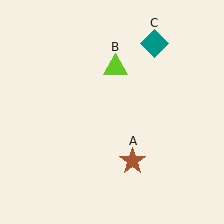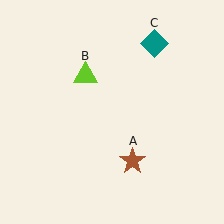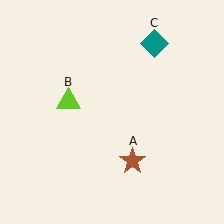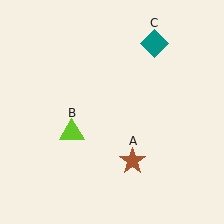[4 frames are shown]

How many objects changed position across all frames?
1 object changed position: lime triangle (object B).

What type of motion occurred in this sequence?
The lime triangle (object B) rotated counterclockwise around the center of the scene.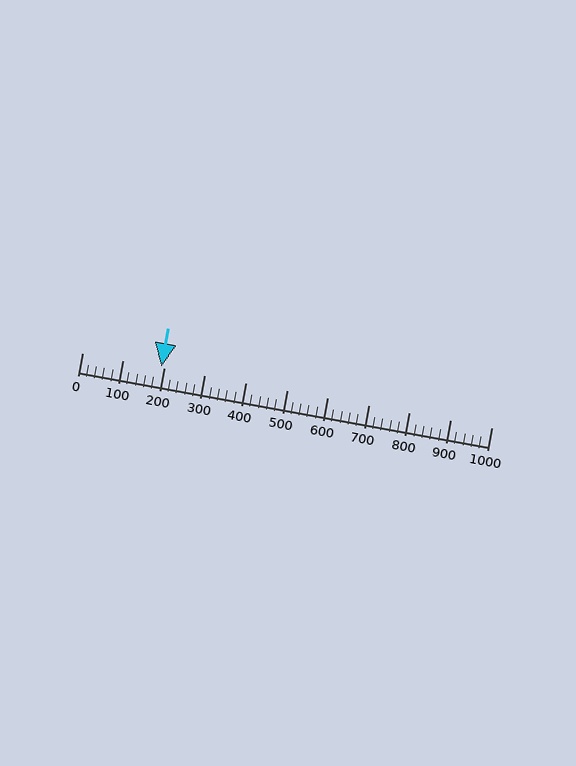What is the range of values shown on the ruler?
The ruler shows values from 0 to 1000.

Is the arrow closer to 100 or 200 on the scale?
The arrow is closer to 200.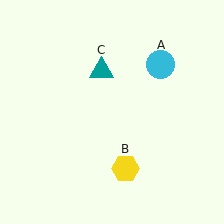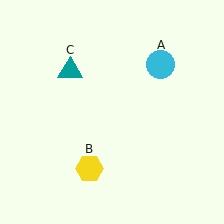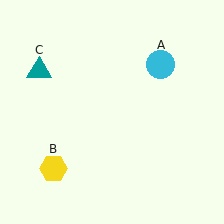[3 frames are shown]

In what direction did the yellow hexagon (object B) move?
The yellow hexagon (object B) moved left.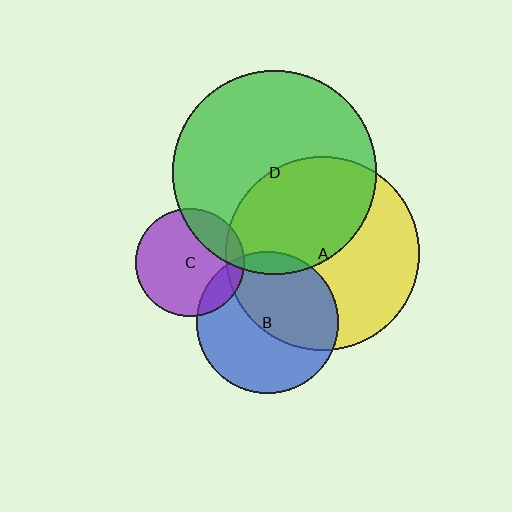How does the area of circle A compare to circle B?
Approximately 1.9 times.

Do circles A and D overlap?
Yes.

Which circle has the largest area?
Circle D (green).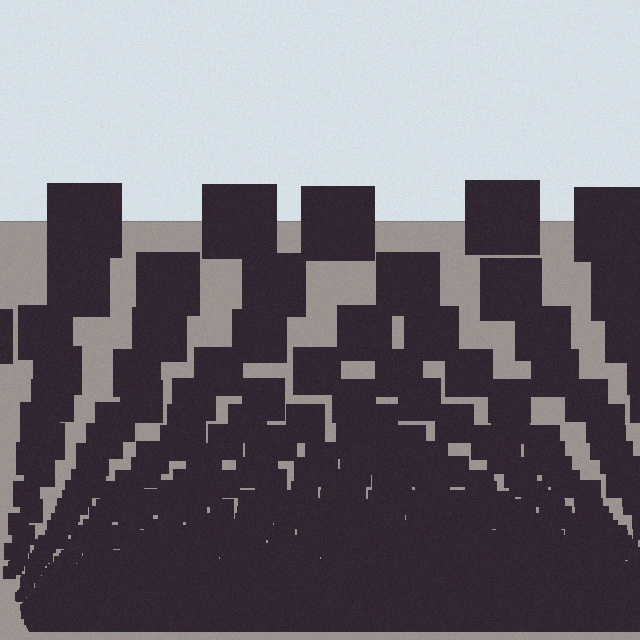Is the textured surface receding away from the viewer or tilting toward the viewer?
The surface appears to tilt toward the viewer. Texture elements get larger and sparser toward the top.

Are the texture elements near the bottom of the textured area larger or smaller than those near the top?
Smaller. The gradient is inverted — elements near the bottom are smaller and denser.